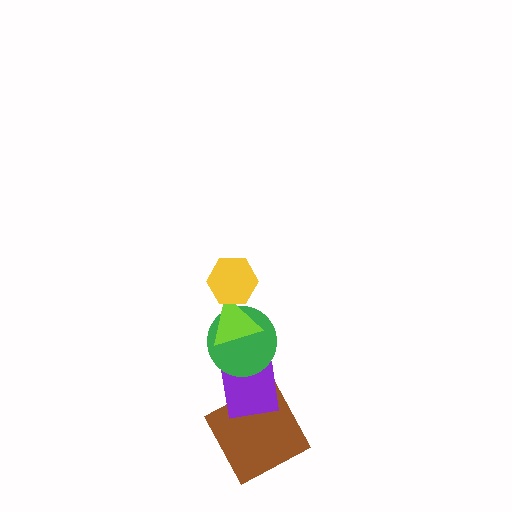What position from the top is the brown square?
The brown square is 5th from the top.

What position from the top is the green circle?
The green circle is 3rd from the top.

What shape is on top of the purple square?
The green circle is on top of the purple square.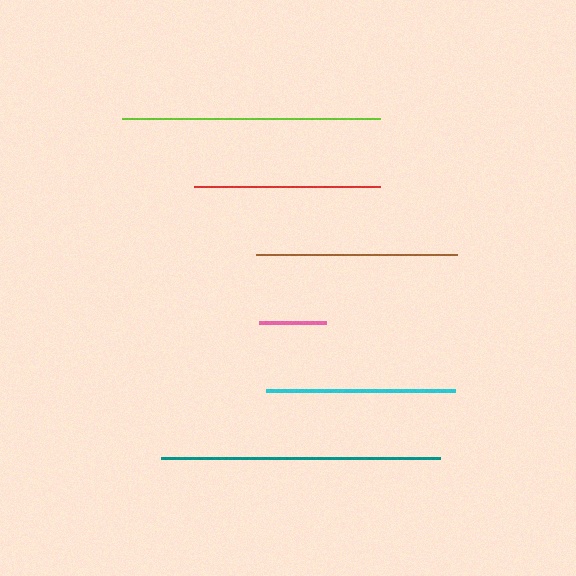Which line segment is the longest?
The teal line is the longest at approximately 279 pixels.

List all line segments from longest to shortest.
From longest to shortest: teal, lime, brown, cyan, red, pink.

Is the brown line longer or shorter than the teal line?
The teal line is longer than the brown line.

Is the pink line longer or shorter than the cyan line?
The cyan line is longer than the pink line.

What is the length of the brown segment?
The brown segment is approximately 201 pixels long.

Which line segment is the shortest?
The pink line is the shortest at approximately 67 pixels.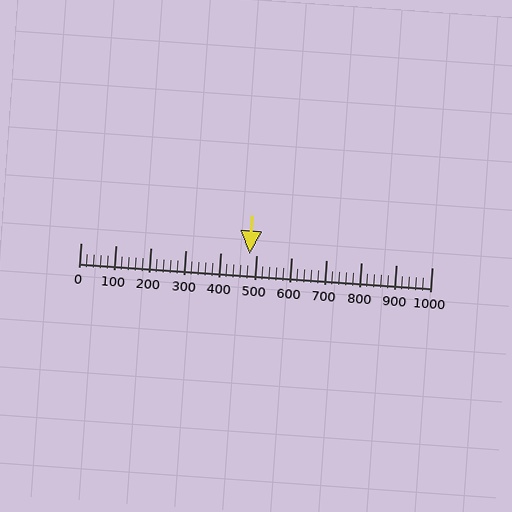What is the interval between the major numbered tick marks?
The major tick marks are spaced 100 units apart.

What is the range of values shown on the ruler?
The ruler shows values from 0 to 1000.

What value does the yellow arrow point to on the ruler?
The yellow arrow points to approximately 483.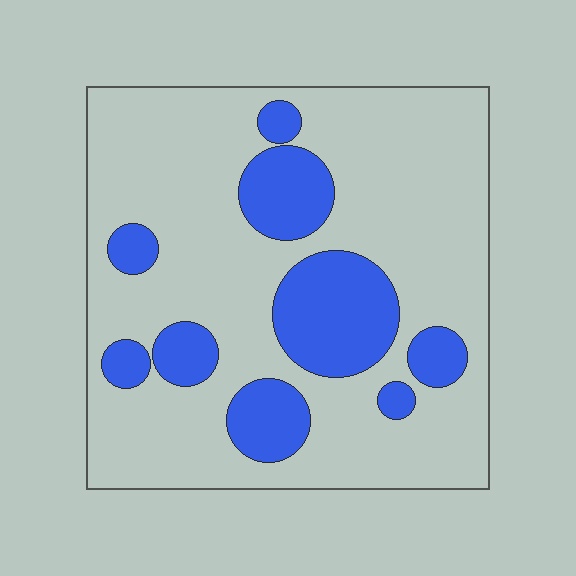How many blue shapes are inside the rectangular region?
9.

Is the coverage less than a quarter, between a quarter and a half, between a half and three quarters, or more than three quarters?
Less than a quarter.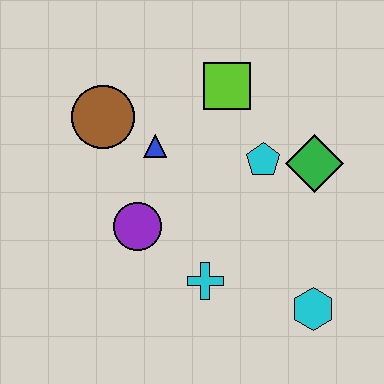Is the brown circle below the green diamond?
No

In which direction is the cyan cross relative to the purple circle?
The cyan cross is to the right of the purple circle.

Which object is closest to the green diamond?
The cyan pentagon is closest to the green diamond.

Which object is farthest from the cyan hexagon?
The brown circle is farthest from the cyan hexagon.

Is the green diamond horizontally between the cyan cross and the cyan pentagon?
No